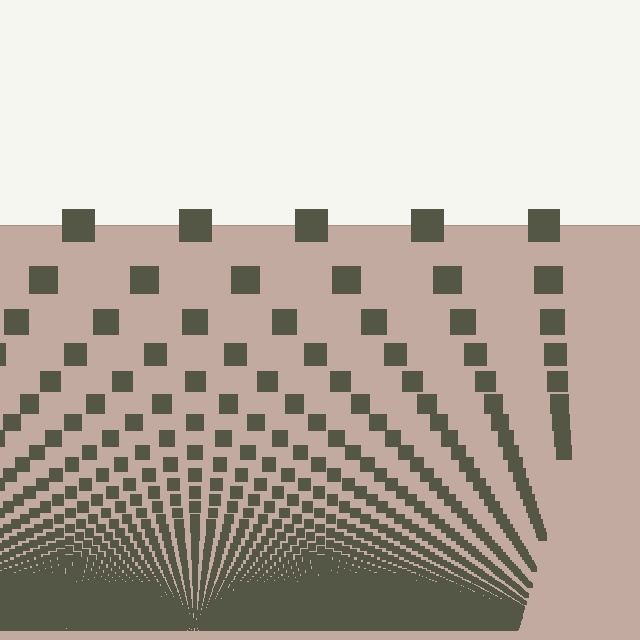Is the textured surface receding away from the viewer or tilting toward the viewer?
The surface appears to tilt toward the viewer. Texture elements get larger and sparser toward the top.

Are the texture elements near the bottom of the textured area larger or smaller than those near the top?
Smaller. The gradient is inverted — elements near the bottom are smaller and denser.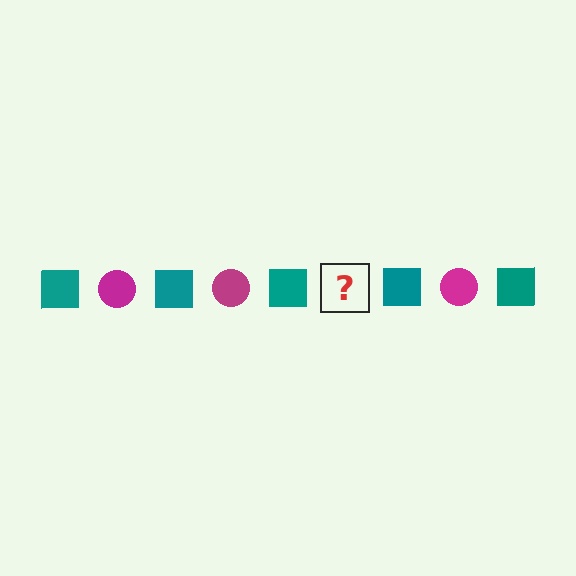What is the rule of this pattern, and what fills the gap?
The rule is that the pattern alternates between teal square and magenta circle. The gap should be filled with a magenta circle.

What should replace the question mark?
The question mark should be replaced with a magenta circle.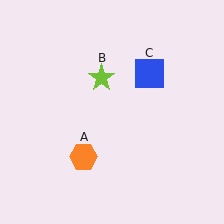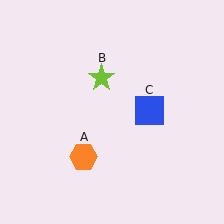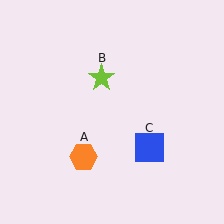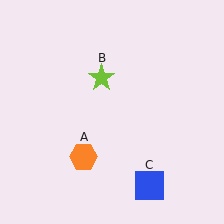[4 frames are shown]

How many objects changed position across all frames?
1 object changed position: blue square (object C).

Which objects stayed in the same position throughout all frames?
Orange hexagon (object A) and lime star (object B) remained stationary.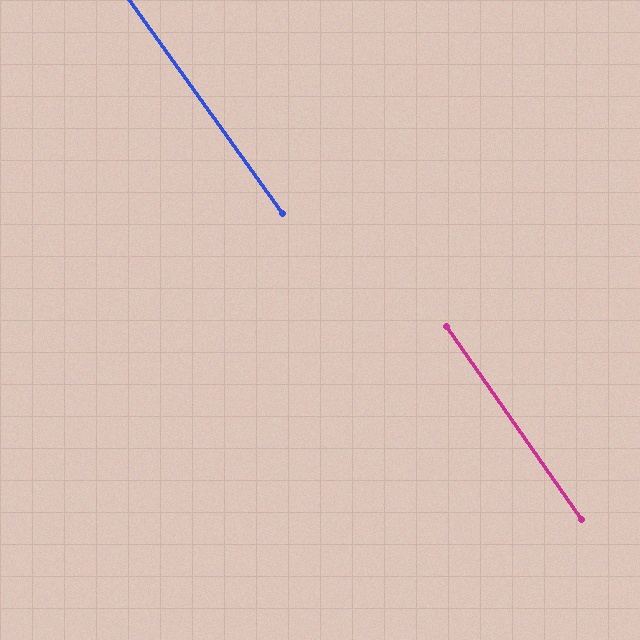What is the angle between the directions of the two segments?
Approximately 1 degree.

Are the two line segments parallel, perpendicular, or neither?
Parallel — their directions differ by only 0.5°.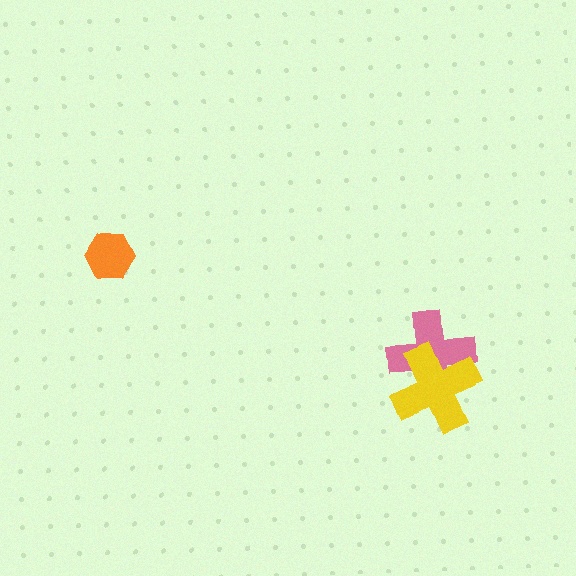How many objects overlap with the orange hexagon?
0 objects overlap with the orange hexagon.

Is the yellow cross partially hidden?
No, no other shape covers it.